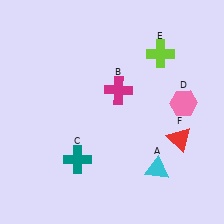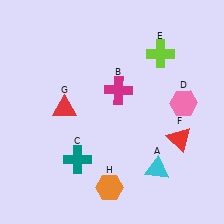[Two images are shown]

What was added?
A red triangle (G), an orange hexagon (H) were added in Image 2.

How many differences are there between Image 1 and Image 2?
There are 2 differences between the two images.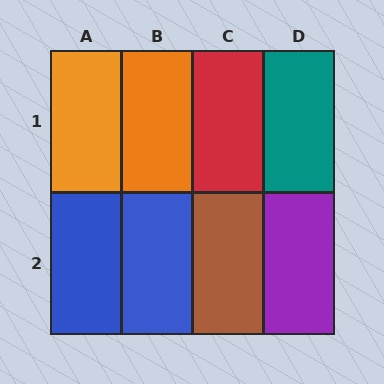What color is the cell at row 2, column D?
Purple.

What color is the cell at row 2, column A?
Blue.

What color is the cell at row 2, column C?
Brown.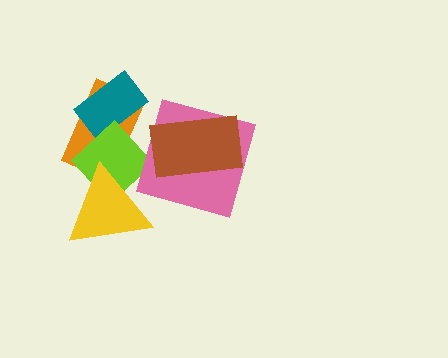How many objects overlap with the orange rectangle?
3 objects overlap with the orange rectangle.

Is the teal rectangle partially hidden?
Yes, it is partially covered by another shape.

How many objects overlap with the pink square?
1 object overlaps with the pink square.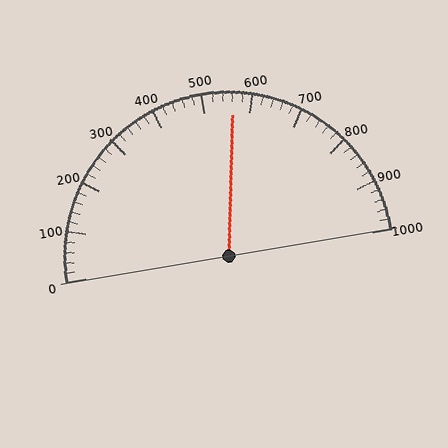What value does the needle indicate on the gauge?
The needle indicates approximately 560.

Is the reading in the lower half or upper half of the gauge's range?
The reading is in the upper half of the range (0 to 1000).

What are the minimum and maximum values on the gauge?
The gauge ranges from 0 to 1000.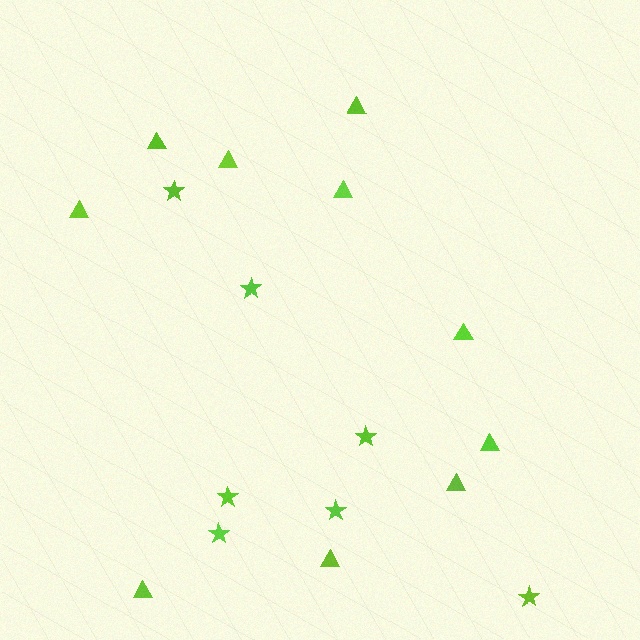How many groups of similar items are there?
There are 2 groups: one group of triangles (10) and one group of stars (7).